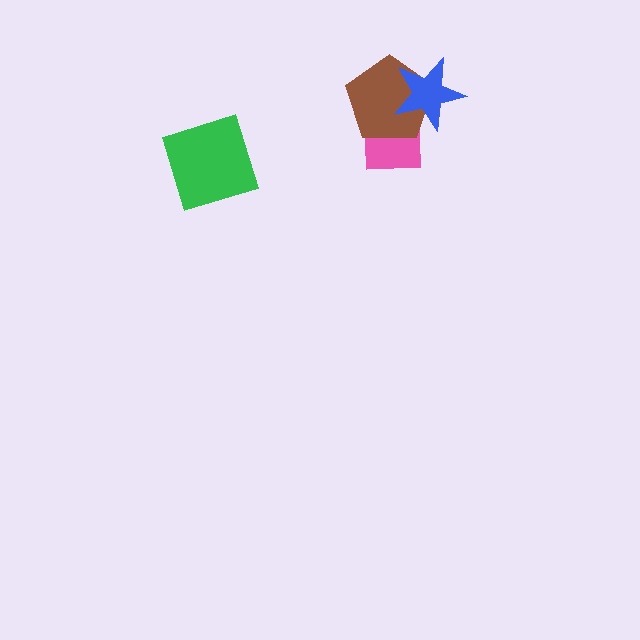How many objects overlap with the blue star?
2 objects overlap with the blue star.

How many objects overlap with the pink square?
2 objects overlap with the pink square.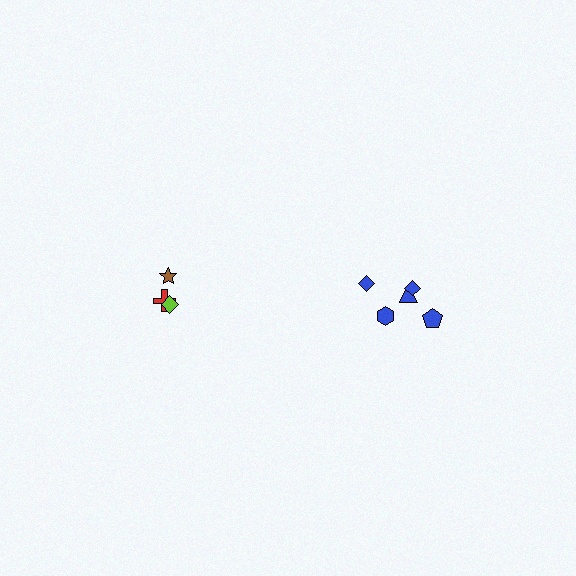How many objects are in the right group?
There are 5 objects.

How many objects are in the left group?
There are 3 objects.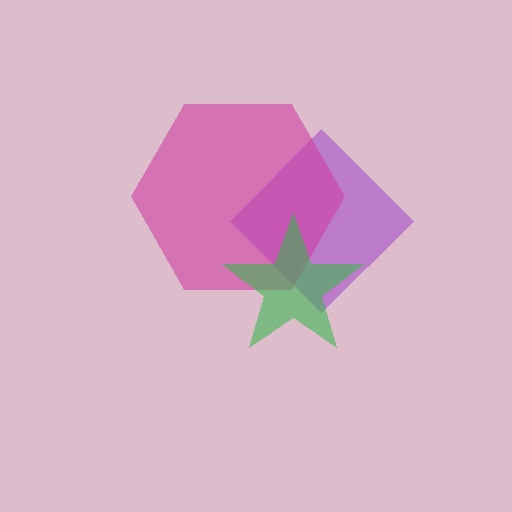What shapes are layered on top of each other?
The layered shapes are: a purple diamond, a magenta hexagon, a green star.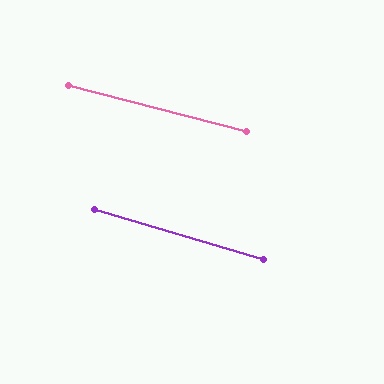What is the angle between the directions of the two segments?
Approximately 2 degrees.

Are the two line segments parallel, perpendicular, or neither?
Parallel — their directions differ by only 1.9°.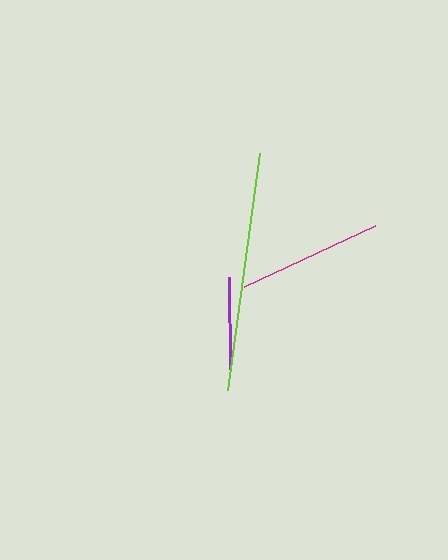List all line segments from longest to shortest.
From longest to shortest: lime, magenta, purple.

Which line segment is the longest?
The lime line is the longest at approximately 239 pixels.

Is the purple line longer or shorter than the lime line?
The lime line is longer than the purple line.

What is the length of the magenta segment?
The magenta segment is approximately 144 pixels long.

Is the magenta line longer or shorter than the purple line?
The magenta line is longer than the purple line.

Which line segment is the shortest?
The purple line is the shortest at approximately 92 pixels.